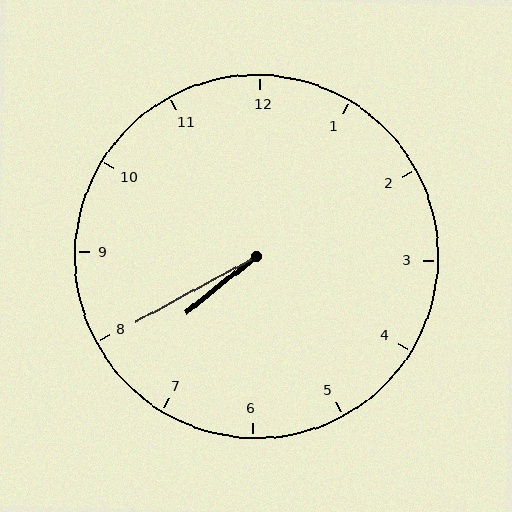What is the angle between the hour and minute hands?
Approximately 10 degrees.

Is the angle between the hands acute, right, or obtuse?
It is acute.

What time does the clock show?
7:40.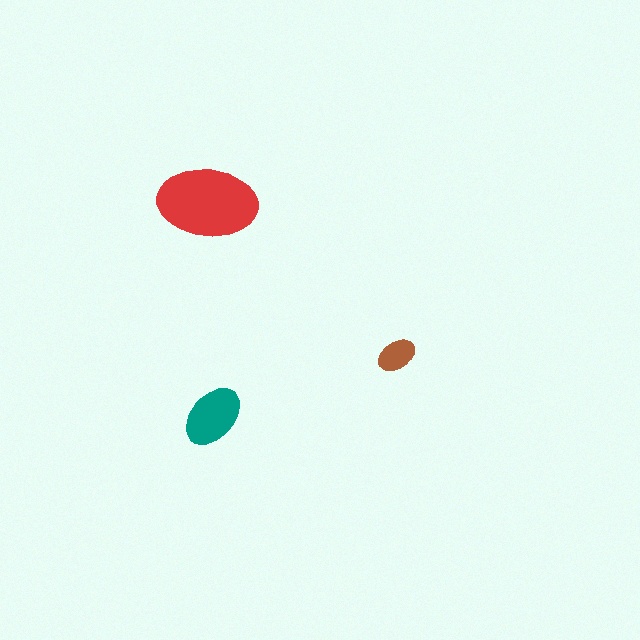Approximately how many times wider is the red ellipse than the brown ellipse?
About 2.5 times wider.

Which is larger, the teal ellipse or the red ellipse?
The red one.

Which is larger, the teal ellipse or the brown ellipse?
The teal one.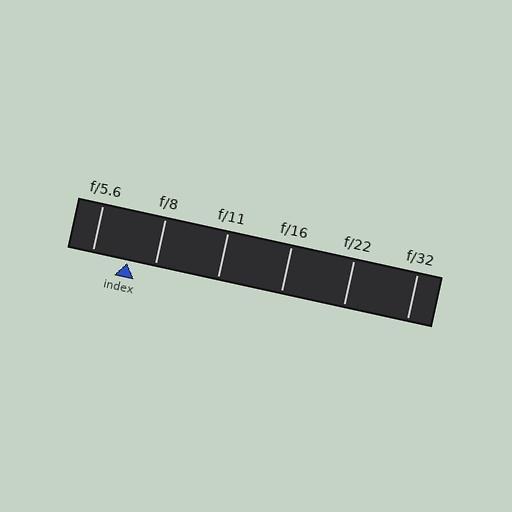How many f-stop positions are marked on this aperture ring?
There are 6 f-stop positions marked.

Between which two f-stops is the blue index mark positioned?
The index mark is between f/5.6 and f/8.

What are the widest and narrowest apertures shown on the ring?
The widest aperture shown is f/5.6 and the narrowest is f/32.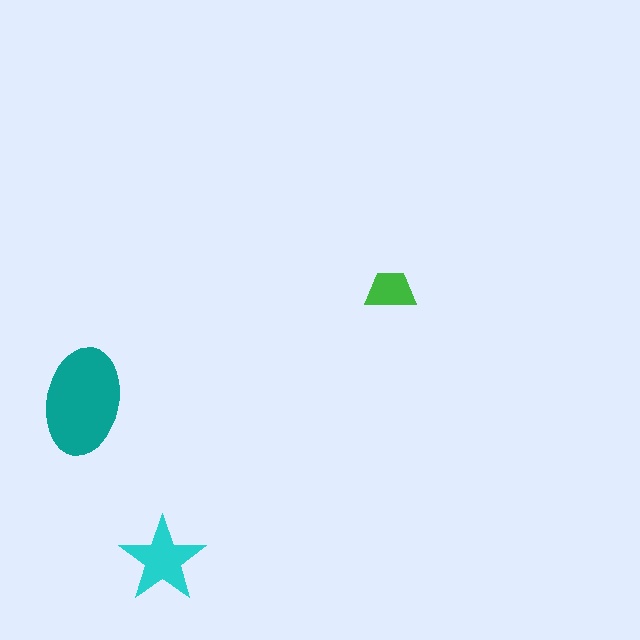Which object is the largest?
The teal ellipse.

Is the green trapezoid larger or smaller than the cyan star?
Smaller.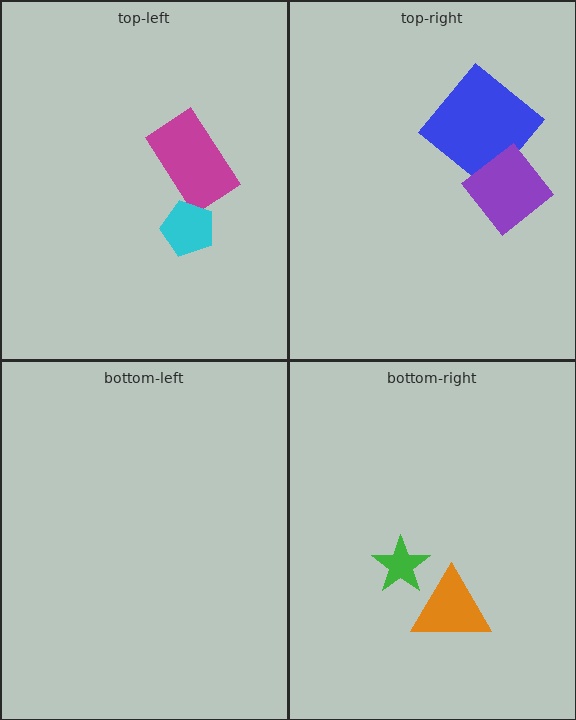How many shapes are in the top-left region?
2.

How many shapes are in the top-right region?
2.